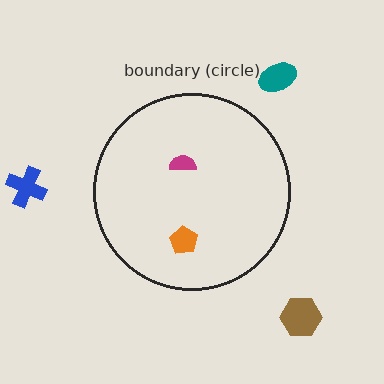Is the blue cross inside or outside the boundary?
Outside.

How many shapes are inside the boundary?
2 inside, 3 outside.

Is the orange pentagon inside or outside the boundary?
Inside.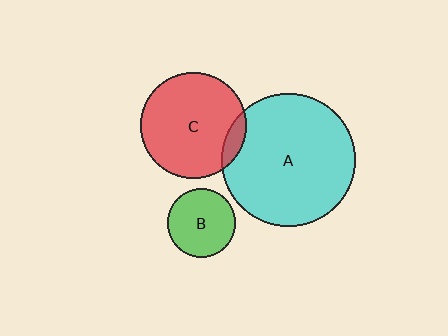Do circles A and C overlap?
Yes.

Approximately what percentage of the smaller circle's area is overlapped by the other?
Approximately 10%.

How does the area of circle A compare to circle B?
Approximately 3.8 times.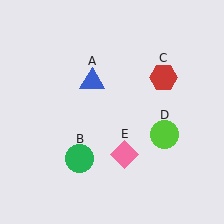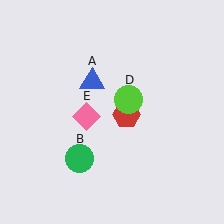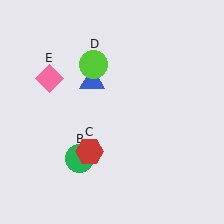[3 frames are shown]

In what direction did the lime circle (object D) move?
The lime circle (object D) moved up and to the left.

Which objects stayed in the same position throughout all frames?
Blue triangle (object A) and green circle (object B) remained stationary.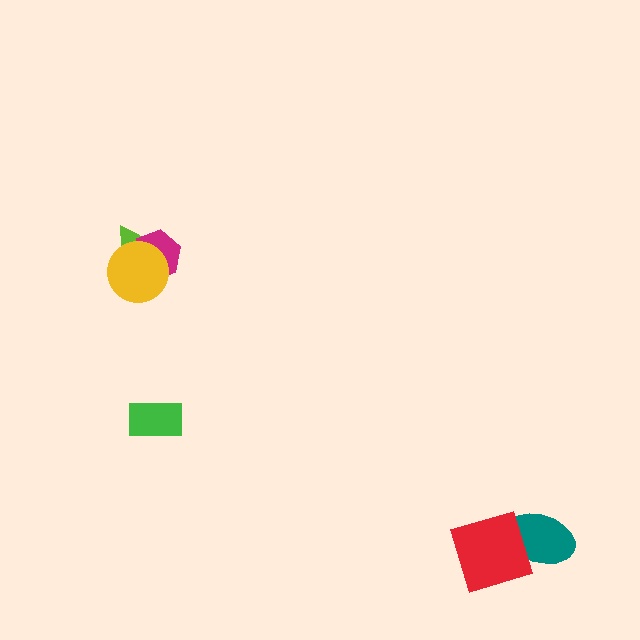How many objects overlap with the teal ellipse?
1 object overlaps with the teal ellipse.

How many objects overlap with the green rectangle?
0 objects overlap with the green rectangle.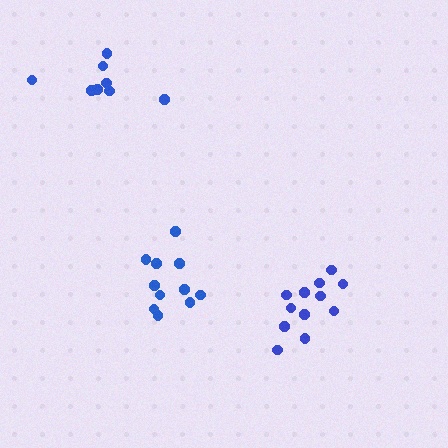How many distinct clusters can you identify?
There are 3 distinct clusters.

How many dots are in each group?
Group 1: 12 dots, Group 2: 8 dots, Group 3: 11 dots (31 total).